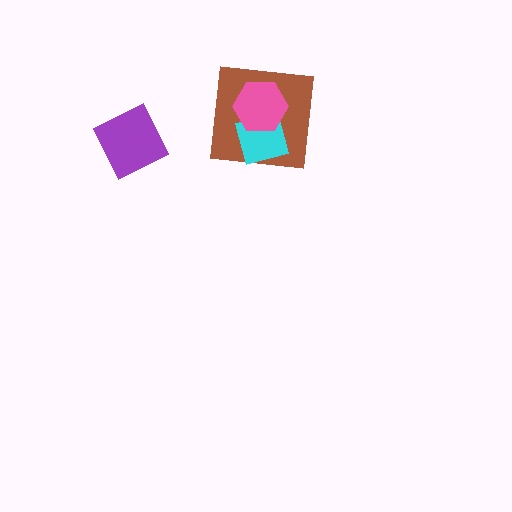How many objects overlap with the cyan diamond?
2 objects overlap with the cyan diamond.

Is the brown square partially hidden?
Yes, it is partially covered by another shape.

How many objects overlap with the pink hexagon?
2 objects overlap with the pink hexagon.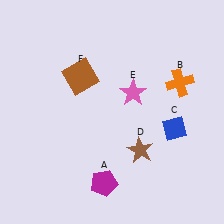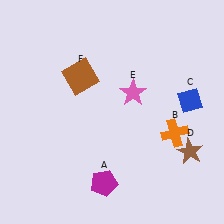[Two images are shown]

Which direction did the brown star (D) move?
The brown star (D) moved right.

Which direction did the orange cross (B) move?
The orange cross (B) moved down.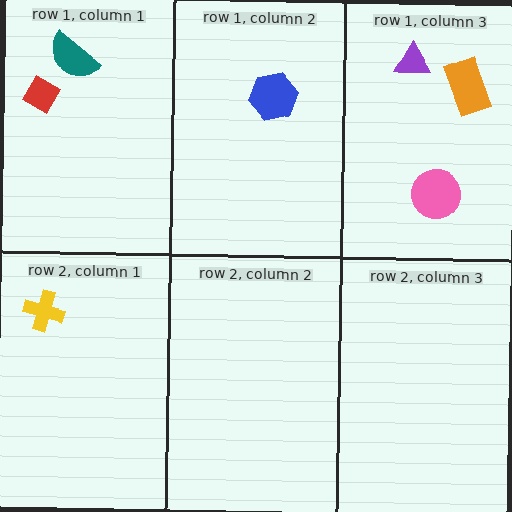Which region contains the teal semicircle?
The row 1, column 1 region.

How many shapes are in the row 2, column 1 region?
1.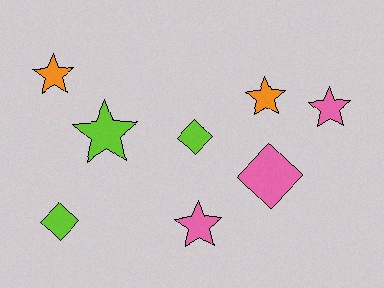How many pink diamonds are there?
There is 1 pink diamond.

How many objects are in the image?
There are 8 objects.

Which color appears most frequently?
Lime, with 3 objects.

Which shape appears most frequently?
Star, with 5 objects.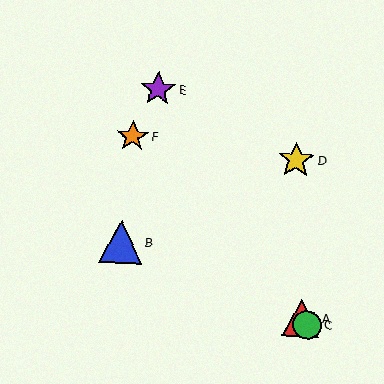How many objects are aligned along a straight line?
3 objects (A, C, F) are aligned along a straight line.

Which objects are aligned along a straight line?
Objects A, C, F are aligned along a straight line.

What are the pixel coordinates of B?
Object B is at (121, 242).